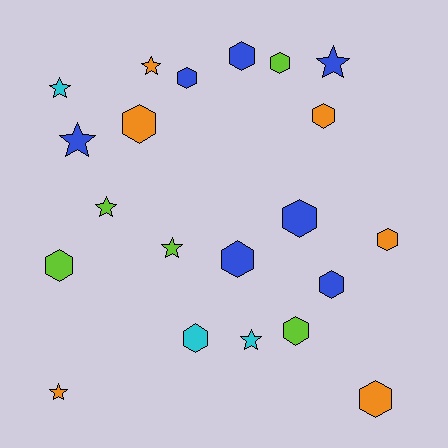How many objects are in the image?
There are 21 objects.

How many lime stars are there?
There are 2 lime stars.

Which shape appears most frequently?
Hexagon, with 13 objects.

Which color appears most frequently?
Blue, with 7 objects.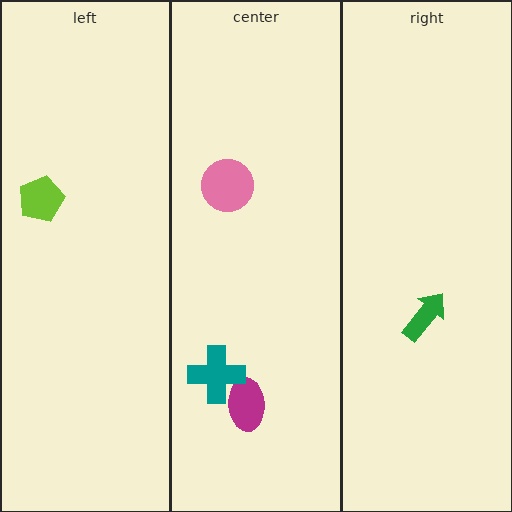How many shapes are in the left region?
1.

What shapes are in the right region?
The green arrow.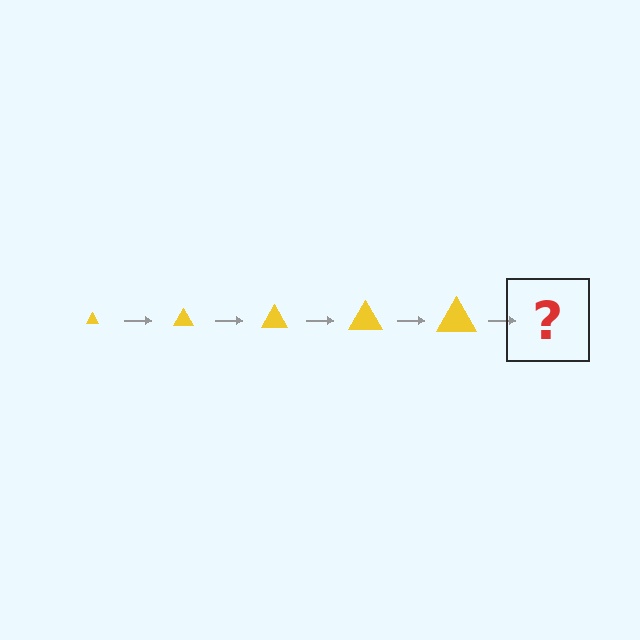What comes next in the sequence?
The next element should be a yellow triangle, larger than the previous one.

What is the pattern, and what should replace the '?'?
The pattern is that the triangle gets progressively larger each step. The '?' should be a yellow triangle, larger than the previous one.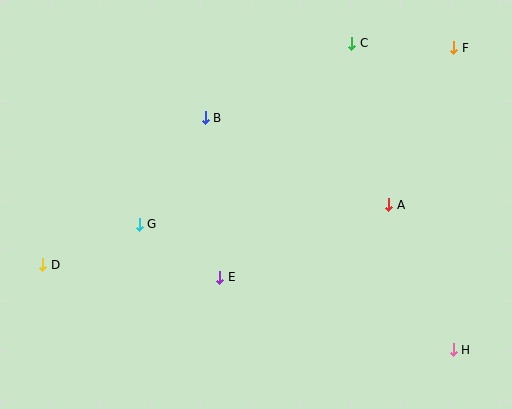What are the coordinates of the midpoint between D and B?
The midpoint between D and B is at (124, 191).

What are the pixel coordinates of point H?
Point H is at (453, 350).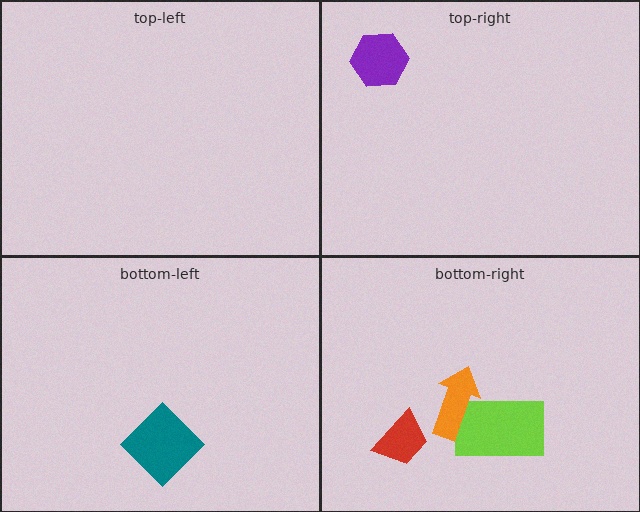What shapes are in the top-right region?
The purple hexagon.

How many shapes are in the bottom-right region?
3.